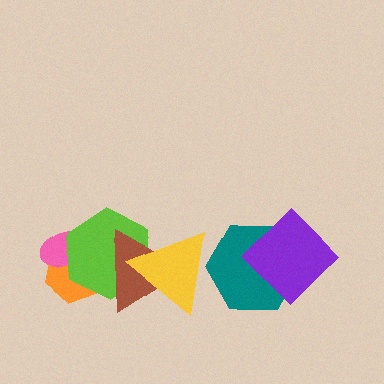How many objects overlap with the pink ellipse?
2 objects overlap with the pink ellipse.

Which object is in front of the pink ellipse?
The lime hexagon is in front of the pink ellipse.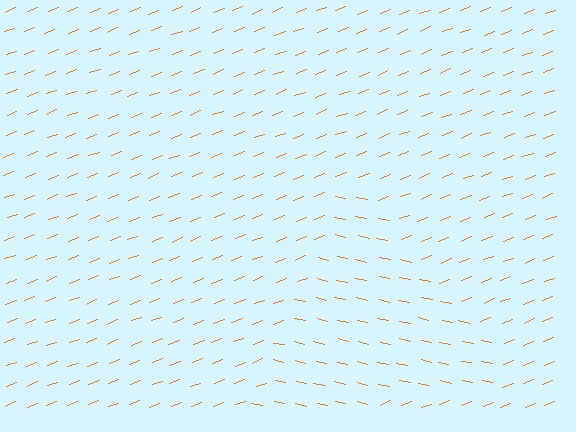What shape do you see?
I see a triangle.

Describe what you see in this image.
The image is filled with small orange line segments. A triangle region in the image has lines oriented differently from the surrounding lines, creating a visible texture boundary.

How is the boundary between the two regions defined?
The boundary is defined purely by a change in line orientation (approximately 33 degrees difference). All lines are the same color and thickness.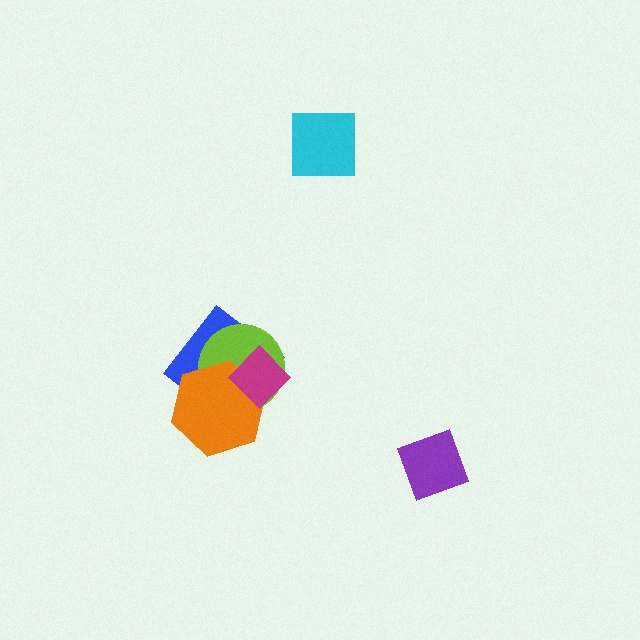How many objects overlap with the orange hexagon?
3 objects overlap with the orange hexagon.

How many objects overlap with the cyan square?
0 objects overlap with the cyan square.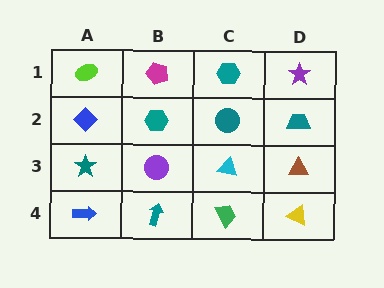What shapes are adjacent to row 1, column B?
A teal hexagon (row 2, column B), a lime ellipse (row 1, column A), a teal hexagon (row 1, column C).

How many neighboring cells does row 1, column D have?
2.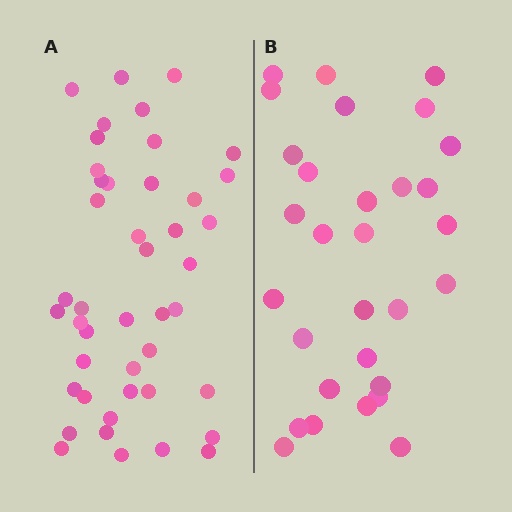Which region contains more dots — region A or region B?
Region A (the left region) has more dots.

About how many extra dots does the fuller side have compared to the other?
Region A has approximately 15 more dots than region B.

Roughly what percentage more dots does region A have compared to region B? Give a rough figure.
About 45% more.